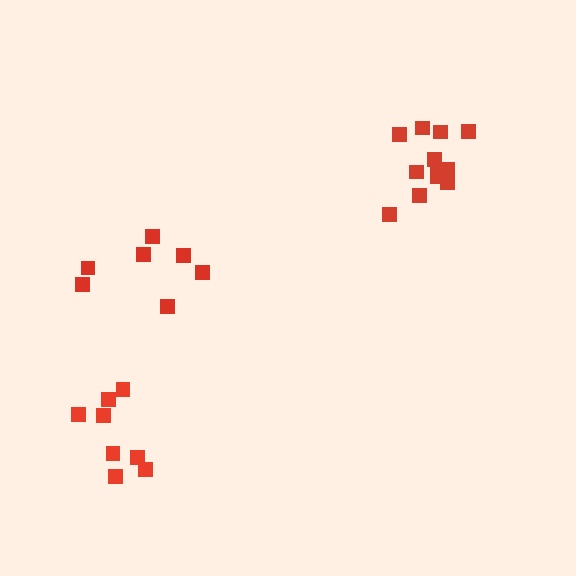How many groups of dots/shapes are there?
There are 3 groups.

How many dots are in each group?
Group 1: 12 dots, Group 2: 7 dots, Group 3: 8 dots (27 total).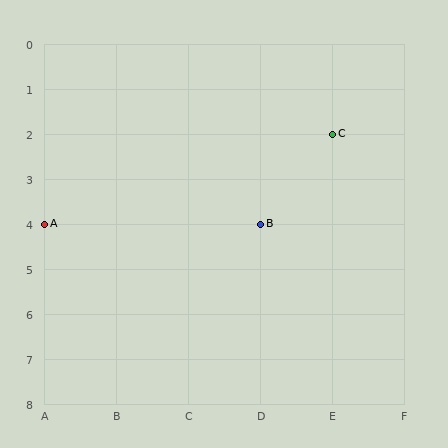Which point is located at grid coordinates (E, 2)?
Point C is at (E, 2).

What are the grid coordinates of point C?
Point C is at grid coordinates (E, 2).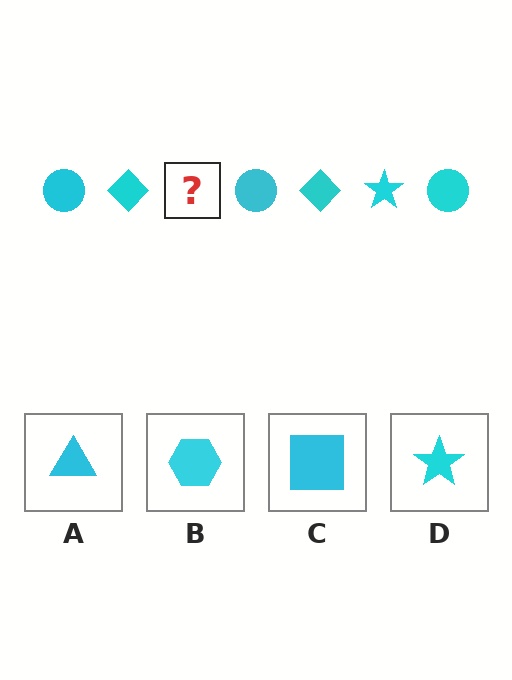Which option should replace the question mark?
Option D.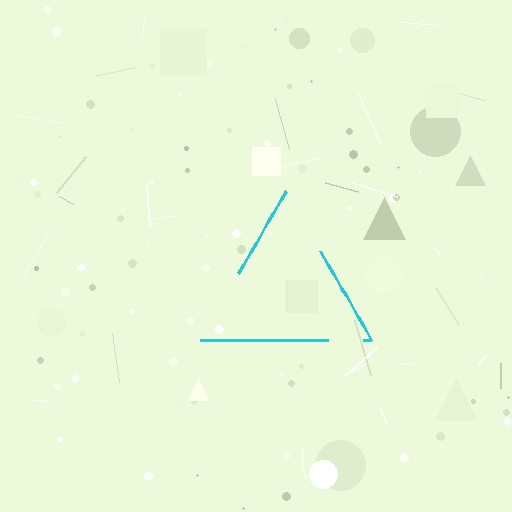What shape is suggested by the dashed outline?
The dashed outline suggests a triangle.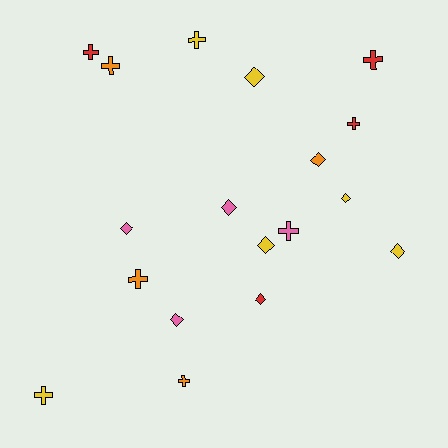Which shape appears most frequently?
Cross, with 9 objects.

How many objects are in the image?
There are 18 objects.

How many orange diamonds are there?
There is 1 orange diamond.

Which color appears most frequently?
Yellow, with 6 objects.